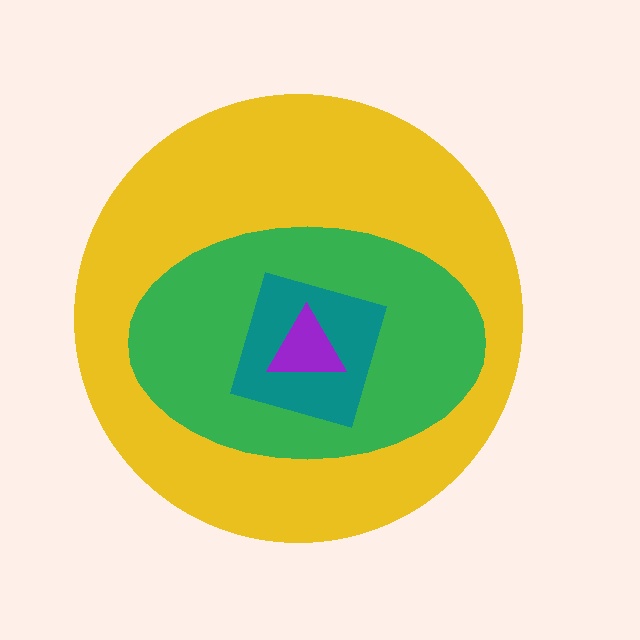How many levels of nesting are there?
4.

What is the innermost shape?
The purple triangle.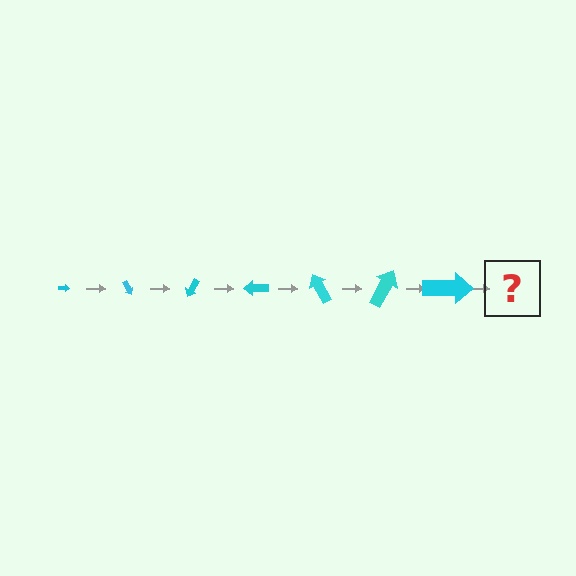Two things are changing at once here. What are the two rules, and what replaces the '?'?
The two rules are that the arrow grows larger each step and it rotates 60 degrees each step. The '?' should be an arrow, larger than the previous one and rotated 420 degrees from the start.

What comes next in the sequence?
The next element should be an arrow, larger than the previous one and rotated 420 degrees from the start.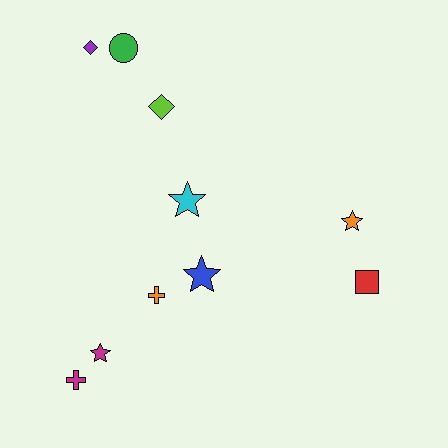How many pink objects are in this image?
There are no pink objects.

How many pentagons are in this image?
There are no pentagons.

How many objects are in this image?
There are 10 objects.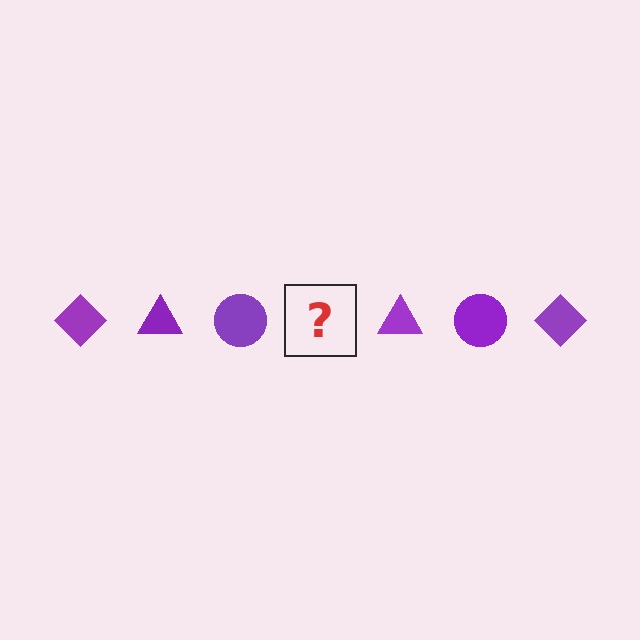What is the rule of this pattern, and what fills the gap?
The rule is that the pattern cycles through diamond, triangle, circle shapes in purple. The gap should be filled with a purple diamond.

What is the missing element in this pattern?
The missing element is a purple diamond.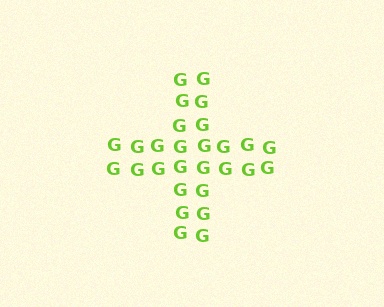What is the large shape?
The large shape is a cross.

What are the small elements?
The small elements are letter G's.